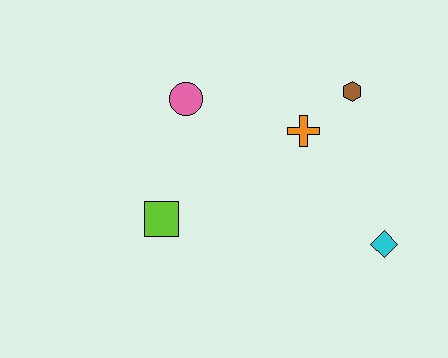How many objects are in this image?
There are 5 objects.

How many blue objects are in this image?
There are no blue objects.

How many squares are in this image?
There is 1 square.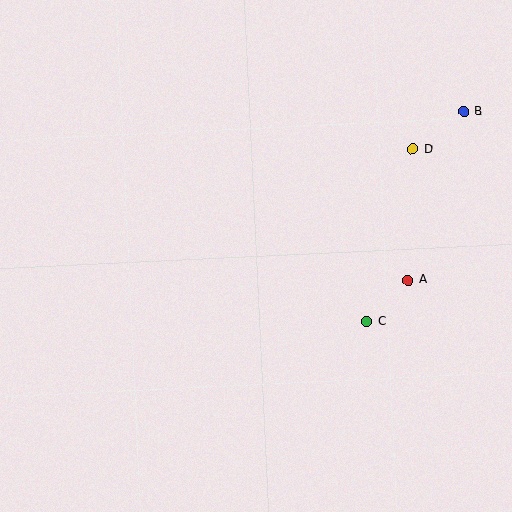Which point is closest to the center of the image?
Point C at (367, 321) is closest to the center.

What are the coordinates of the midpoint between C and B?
The midpoint between C and B is at (415, 217).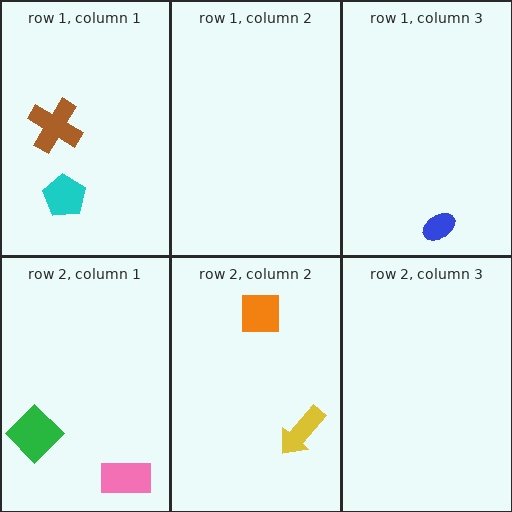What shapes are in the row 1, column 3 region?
The blue ellipse.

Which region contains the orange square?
The row 2, column 2 region.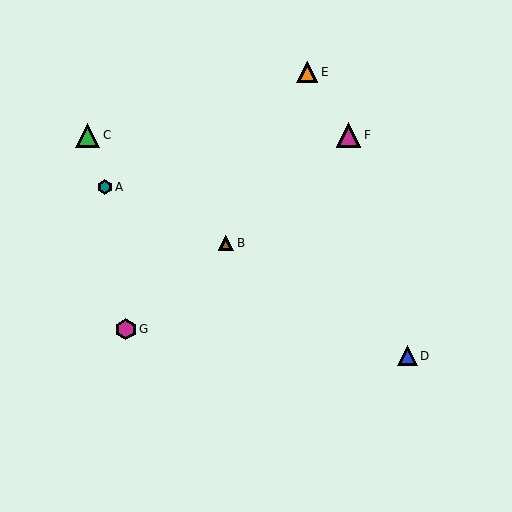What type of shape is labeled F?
Shape F is a magenta triangle.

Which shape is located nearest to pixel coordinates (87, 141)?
The green triangle (labeled C) at (88, 135) is nearest to that location.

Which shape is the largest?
The magenta triangle (labeled F) is the largest.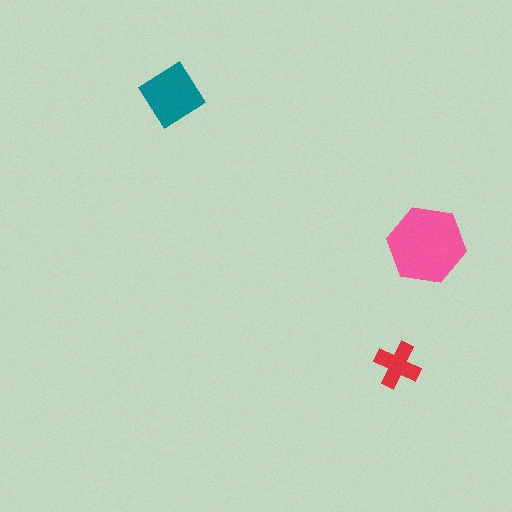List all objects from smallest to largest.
The red cross, the teal diamond, the pink hexagon.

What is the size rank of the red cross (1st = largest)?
3rd.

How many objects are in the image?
There are 3 objects in the image.